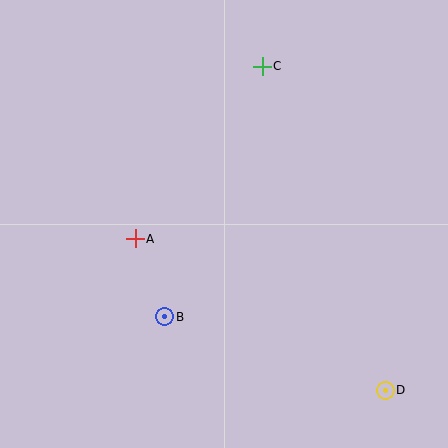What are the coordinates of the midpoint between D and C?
The midpoint between D and C is at (324, 228).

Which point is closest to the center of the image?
Point A at (135, 239) is closest to the center.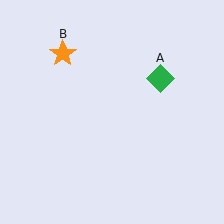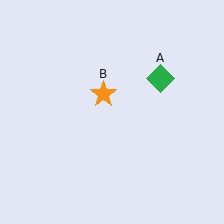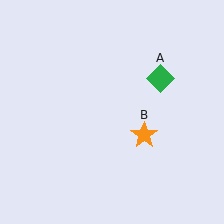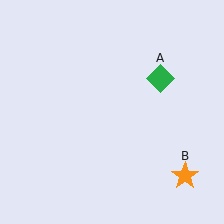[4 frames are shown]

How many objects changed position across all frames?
1 object changed position: orange star (object B).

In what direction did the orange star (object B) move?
The orange star (object B) moved down and to the right.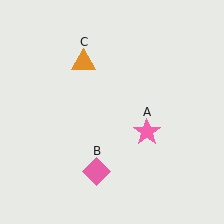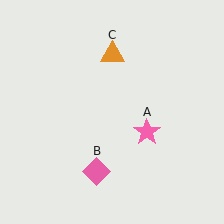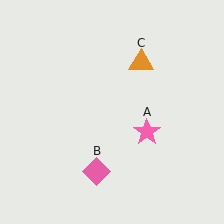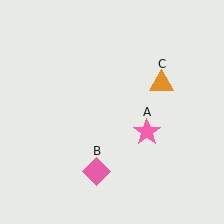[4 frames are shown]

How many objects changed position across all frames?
1 object changed position: orange triangle (object C).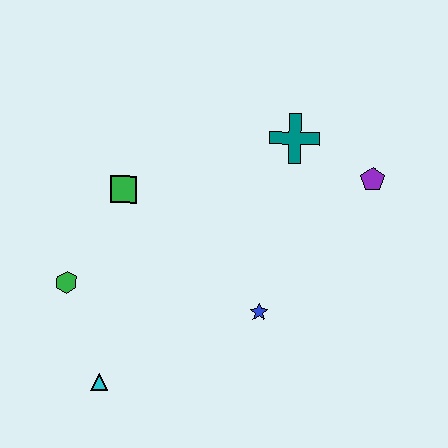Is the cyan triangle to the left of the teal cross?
Yes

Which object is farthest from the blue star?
The green hexagon is farthest from the blue star.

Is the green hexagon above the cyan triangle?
Yes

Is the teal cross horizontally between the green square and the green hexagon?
No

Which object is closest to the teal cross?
The purple pentagon is closest to the teal cross.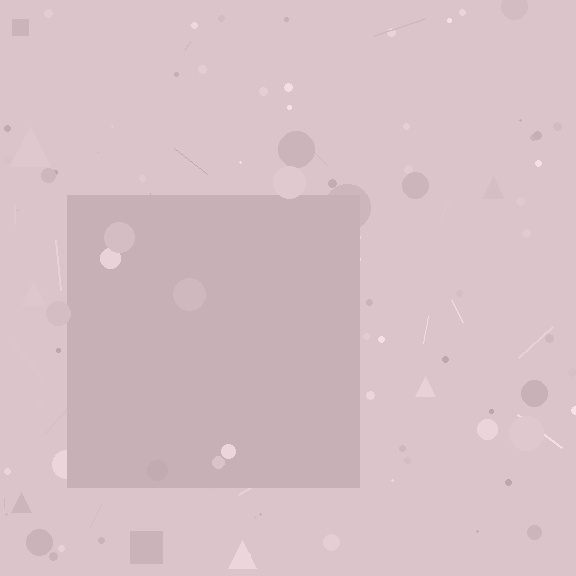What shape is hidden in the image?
A square is hidden in the image.